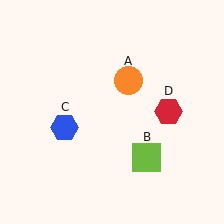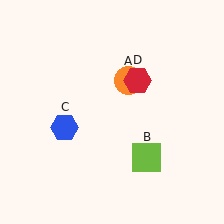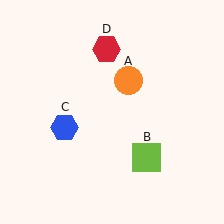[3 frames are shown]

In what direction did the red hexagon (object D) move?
The red hexagon (object D) moved up and to the left.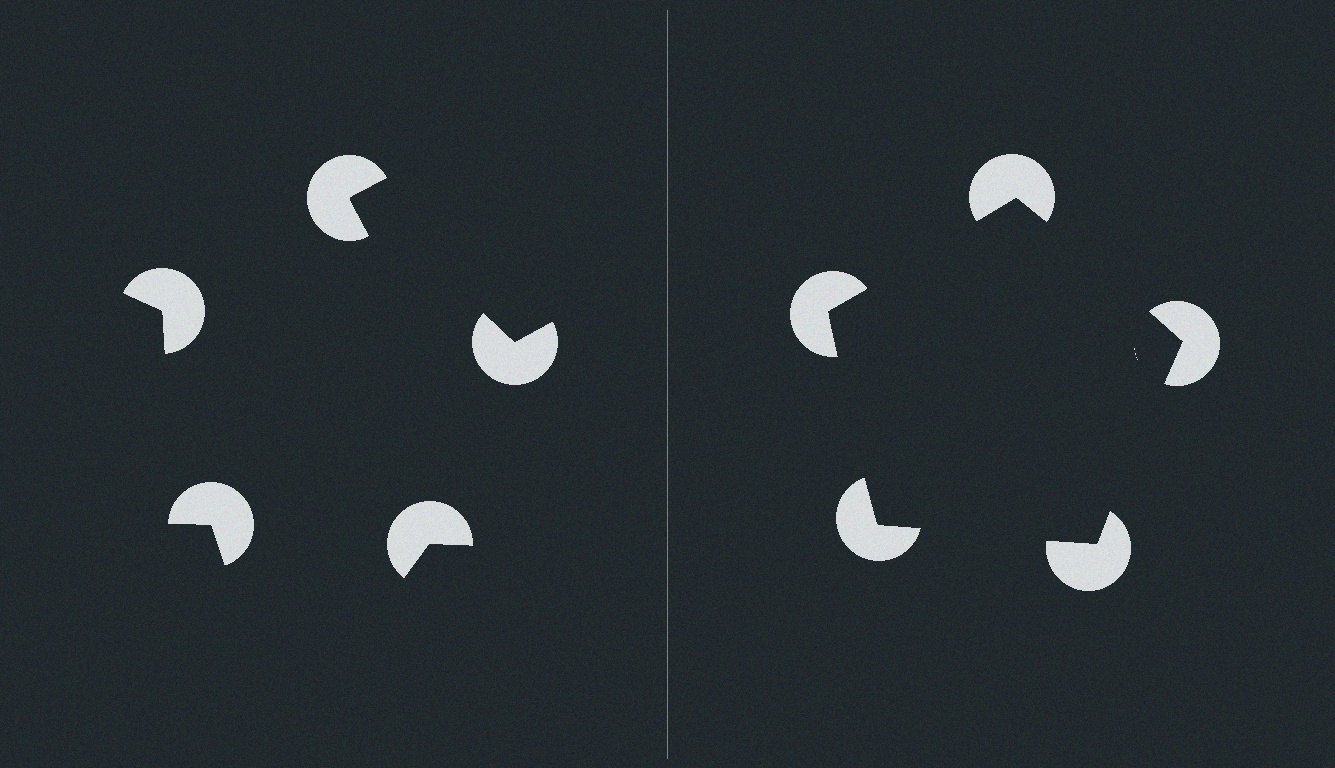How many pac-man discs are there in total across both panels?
10 — 5 on each side.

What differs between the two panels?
The pac-man discs are positioned identically on both sides; only the wedge orientations differ. On the right they align to a pentagon; on the left they are misaligned.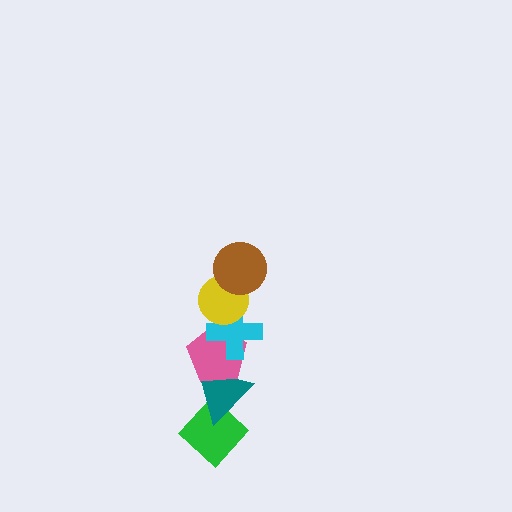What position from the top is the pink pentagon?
The pink pentagon is 4th from the top.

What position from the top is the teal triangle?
The teal triangle is 5th from the top.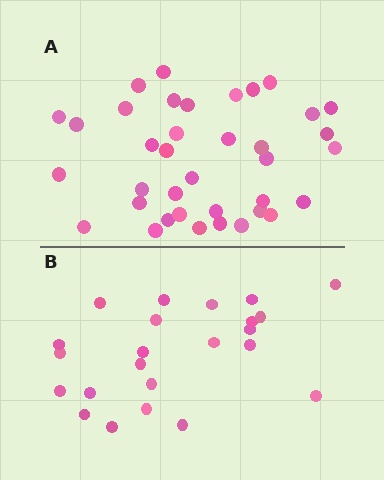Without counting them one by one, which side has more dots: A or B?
Region A (the top region) has more dots.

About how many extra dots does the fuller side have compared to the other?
Region A has approximately 15 more dots than region B.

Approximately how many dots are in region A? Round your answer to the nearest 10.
About 40 dots. (The exact count is 37, which rounds to 40.)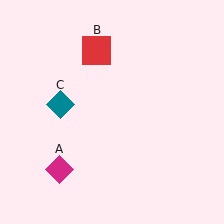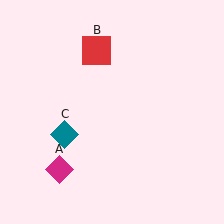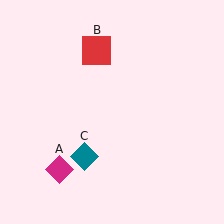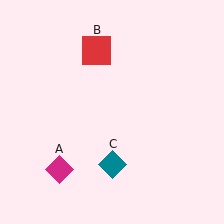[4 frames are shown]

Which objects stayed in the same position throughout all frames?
Magenta diamond (object A) and red square (object B) remained stationary.